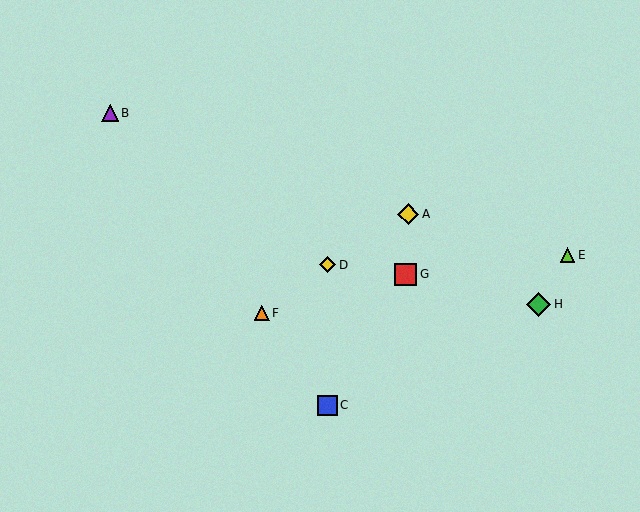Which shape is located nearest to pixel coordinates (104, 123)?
The purple triangle (labeled B) at (110, 113) is nearest to that location.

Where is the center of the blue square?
The center of the blue square is at (327, 405).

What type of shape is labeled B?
Shape B is a purple triangle.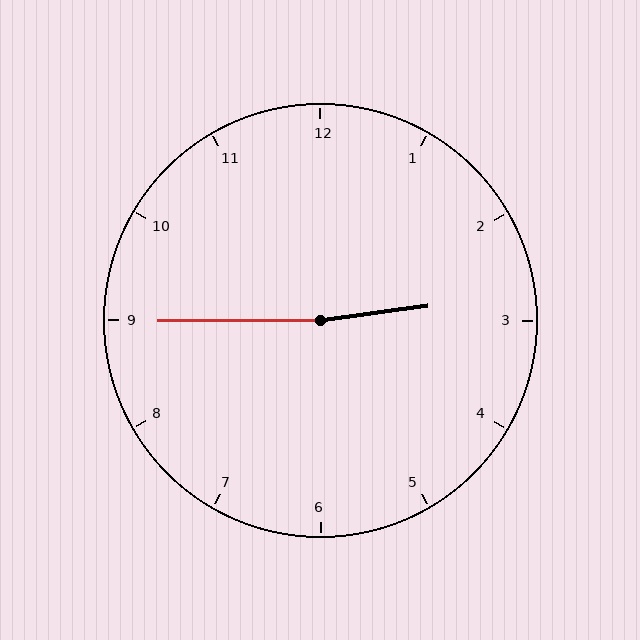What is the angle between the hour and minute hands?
Approximately 172 degrees.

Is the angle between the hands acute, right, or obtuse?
It is obtuse.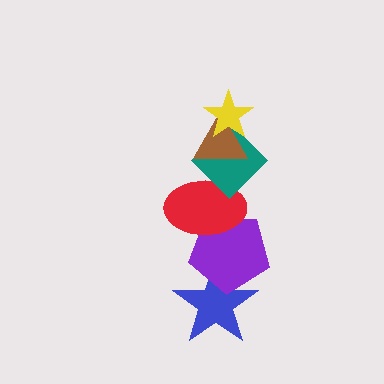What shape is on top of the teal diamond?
The brown triangle is on top of the teal diamond.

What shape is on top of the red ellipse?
The teal diamond is on top of the red ellipse.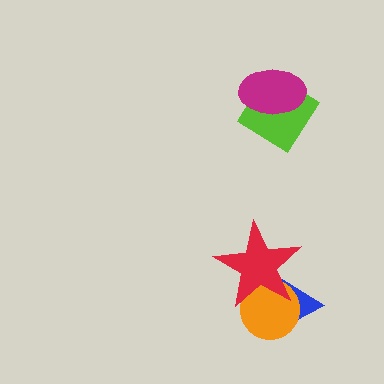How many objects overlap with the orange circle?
2 objects overlap with the orange circle.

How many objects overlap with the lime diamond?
1 object overlaps with the lime diamond.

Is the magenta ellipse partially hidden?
No, no other shape covers it.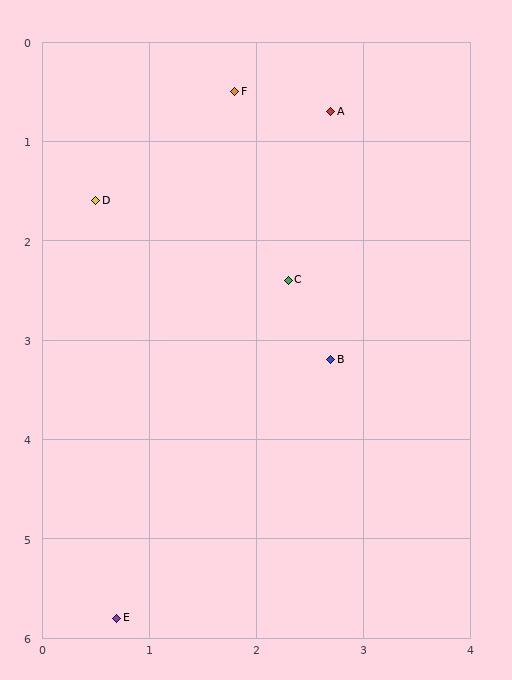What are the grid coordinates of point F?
Point F is at approximately (1.8, 0.5).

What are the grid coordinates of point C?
Point C is at approximately (2.3, 2.4).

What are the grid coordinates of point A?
Point A is at approximately (2.7, 0.7).